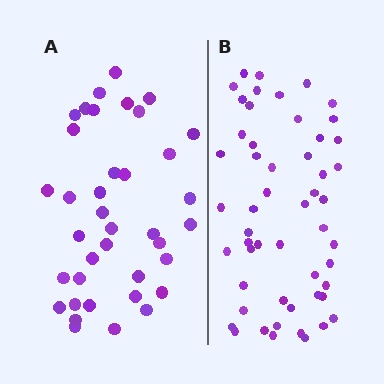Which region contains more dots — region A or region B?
Region B (the right region) has more dots.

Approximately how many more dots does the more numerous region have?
Region B has approximately 15 more dots than region A.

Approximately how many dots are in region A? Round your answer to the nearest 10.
About 40 dots. (The exact count is 38, which rounds to 40.)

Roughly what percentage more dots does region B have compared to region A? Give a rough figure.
About 40% more.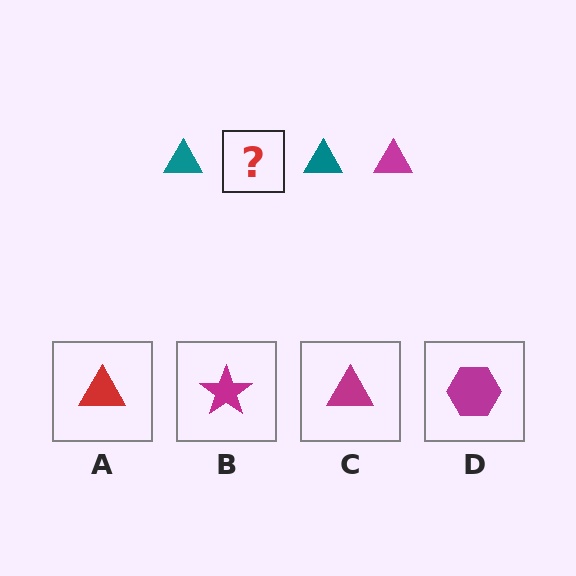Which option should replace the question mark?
Option C.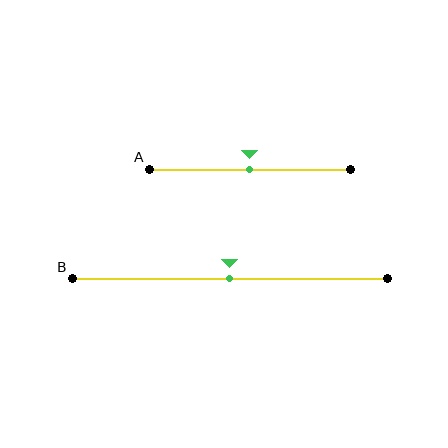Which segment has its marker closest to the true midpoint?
Segment A has its marker closest to the true midpoint.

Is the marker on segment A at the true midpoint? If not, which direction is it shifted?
Yes, the marker on segment A is at the true midpoint.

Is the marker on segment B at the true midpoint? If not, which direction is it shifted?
Yes, the marker on segment B is at the true midpoint.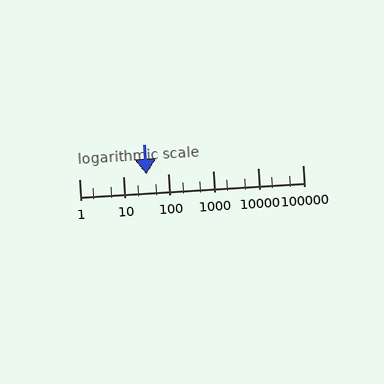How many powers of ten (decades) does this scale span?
The scale spans 5 decades, from 1 to 100000.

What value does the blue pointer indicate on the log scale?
The pointer indicates approximately 32.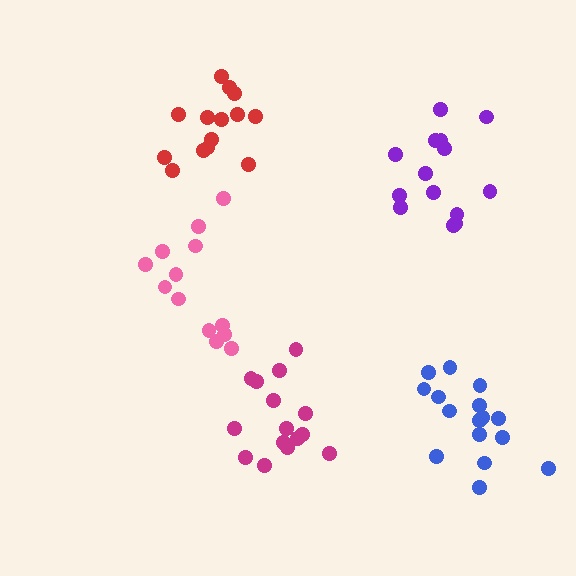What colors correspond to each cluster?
The clusters are colored: purple, pink, red, blue, magenta.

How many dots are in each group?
Group 1: 14 dots, Group 2: 13 dots, Group 3: 14 dots, Group 4: 16 dots, Group 5: 15 dots (72 total).